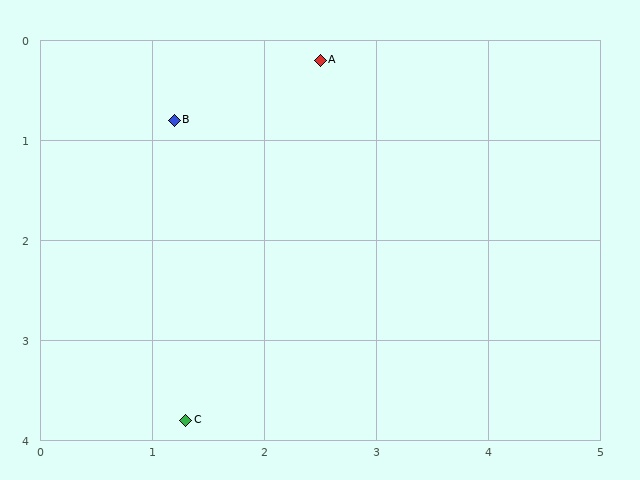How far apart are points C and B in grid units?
Points C and B are about 3.0 grid units apart.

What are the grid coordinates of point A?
Point A is at approximately (2.5, 0.2).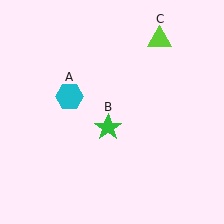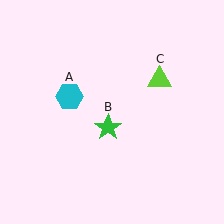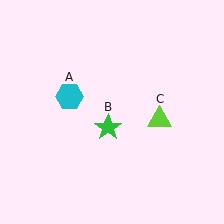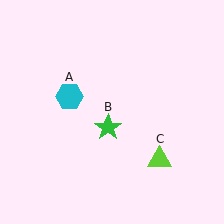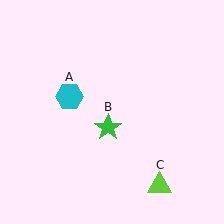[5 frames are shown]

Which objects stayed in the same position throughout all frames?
Cyan hexagon (object A) and green star (object B) remained stationary.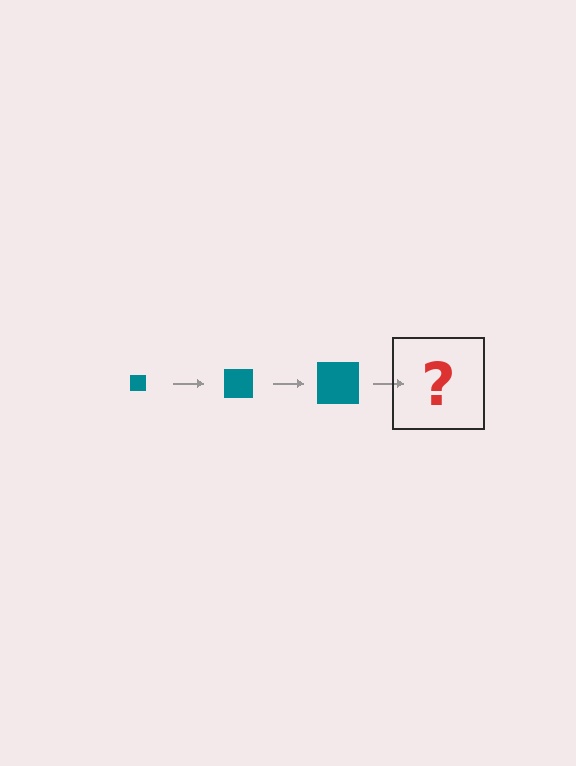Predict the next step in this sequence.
The next step is a teal square, larger than the previous one.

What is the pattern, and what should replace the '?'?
The pattern is that the square gets progressively larger each step. The '?' should be a teal square, larger than the previous one.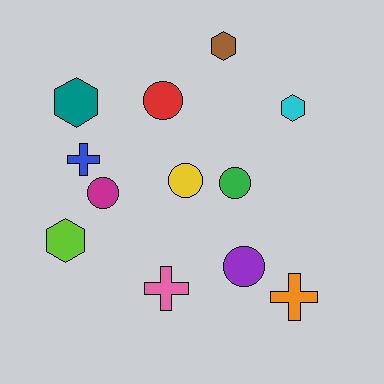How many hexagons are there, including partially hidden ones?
There are 4 hexagons.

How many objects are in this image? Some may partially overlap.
There are 12 objects.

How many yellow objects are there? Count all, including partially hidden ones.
There is 1 yellow object.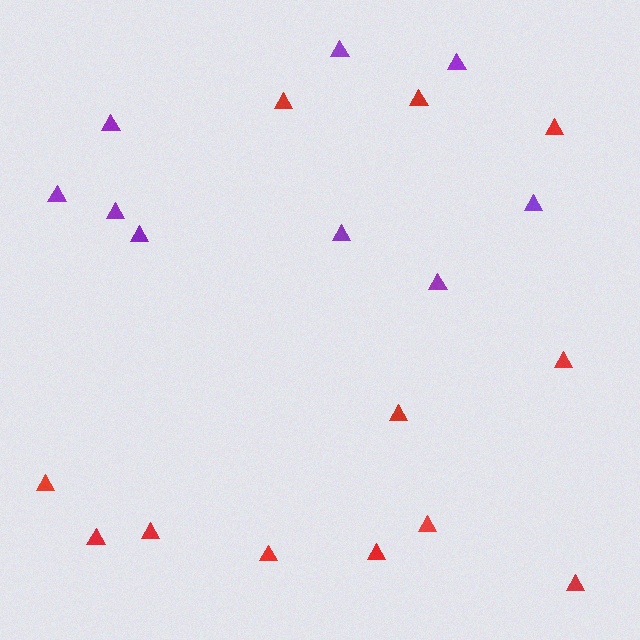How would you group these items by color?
There are 2 groups: one group of red triangles (12) and one group of purple triangles (9).